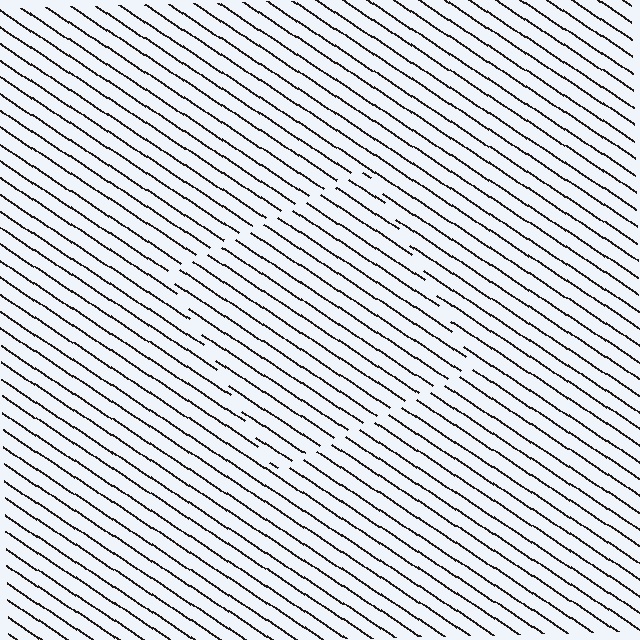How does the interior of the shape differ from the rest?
The interior of the shape contains the same grating, shifted by half a period — the contour is defined by the phase discontinuity where line-ends from the inner and outer gratings abut.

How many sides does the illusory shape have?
4 sides — the line-ends trace a square.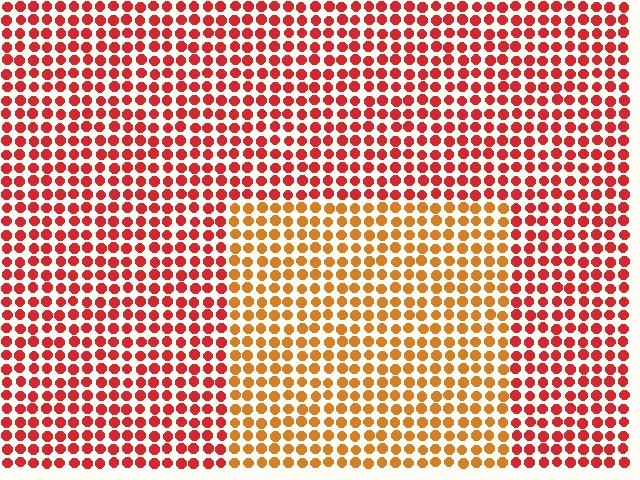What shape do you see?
I see a rectangle.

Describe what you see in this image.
The image is filled with small red elements in a uniform arrangement. A rectangle-shaped region is visible where the elements are tinted to a slightly different hue, forming a subtle color boundary.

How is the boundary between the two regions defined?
The boundary is defined purely by a slight shift in hue (about 34 degrees). Spacing, size, and orientation are identical on both sides.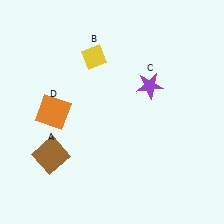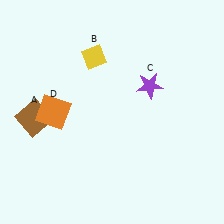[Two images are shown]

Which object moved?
The brown square (A) moved up.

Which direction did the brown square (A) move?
The brown square (A) moved up.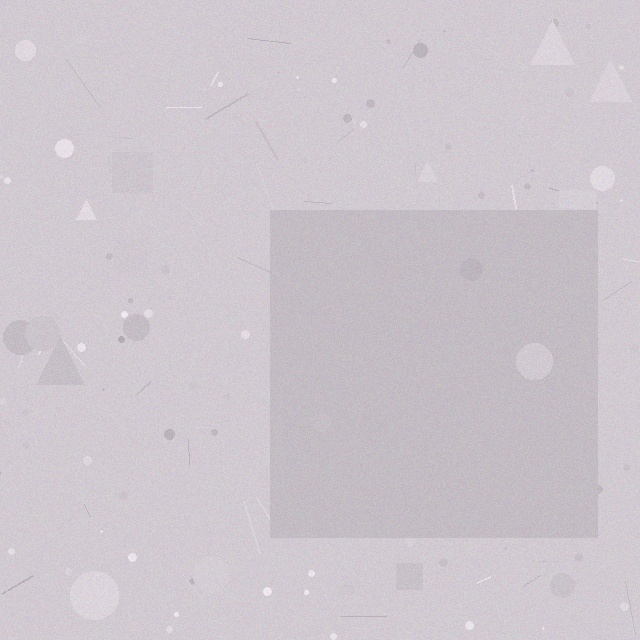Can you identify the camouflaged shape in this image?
The camouflaged shape is a square.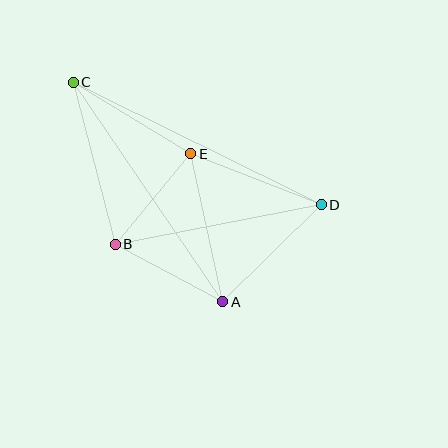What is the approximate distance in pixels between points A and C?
The distance between A and C is approximately 266 pixels.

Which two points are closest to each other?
Points B and E are closest to each other.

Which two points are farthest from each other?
Points C and D are farthest from each other.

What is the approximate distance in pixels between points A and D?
The distance between A and D is approximately 138 pixels.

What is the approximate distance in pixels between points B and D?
The distance between B and D is approximately 210 pixels.